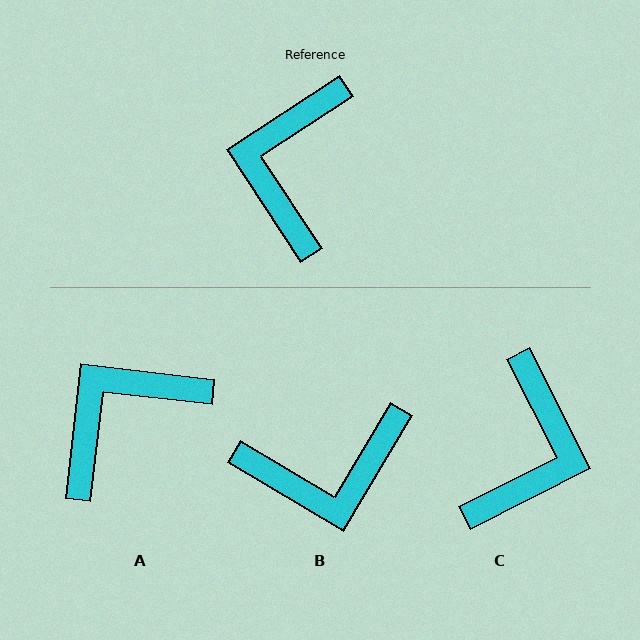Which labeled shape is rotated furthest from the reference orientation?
C, about 173 degrees away.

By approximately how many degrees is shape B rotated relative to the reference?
Approximately 116 degrees counter-clockwise.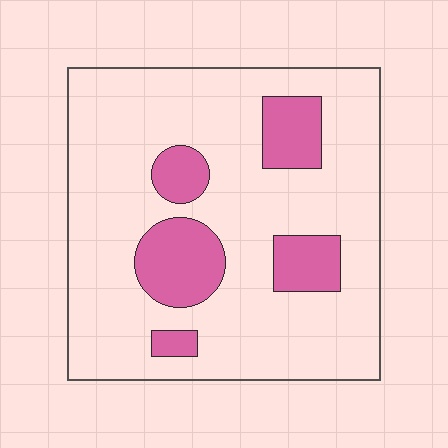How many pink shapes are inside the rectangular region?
5.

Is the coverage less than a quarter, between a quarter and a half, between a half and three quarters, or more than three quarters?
Less than a quarter.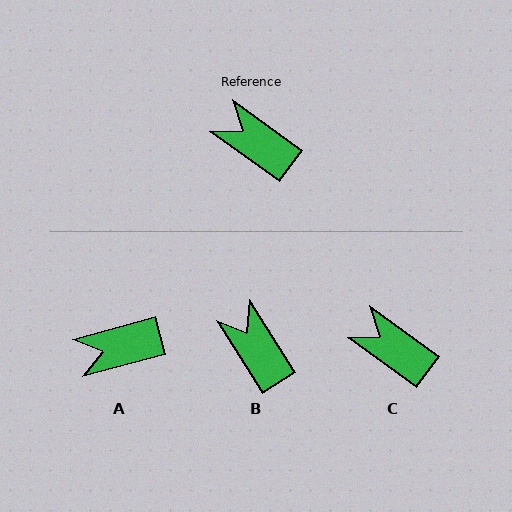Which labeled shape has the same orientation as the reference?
C.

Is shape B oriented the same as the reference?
No, it is off by about 22 degrees.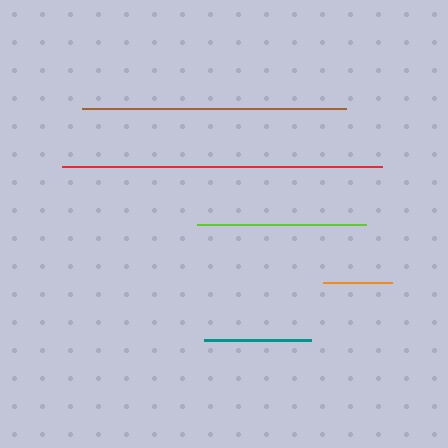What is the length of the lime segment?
The lime segment is approximately 169 pixels long.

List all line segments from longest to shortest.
From longest to shortest: red, brown, lime, teal, orange.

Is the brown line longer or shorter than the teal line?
The brown line is longer than the teal line.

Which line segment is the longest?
The red line is the longest at approximately 320 pixels.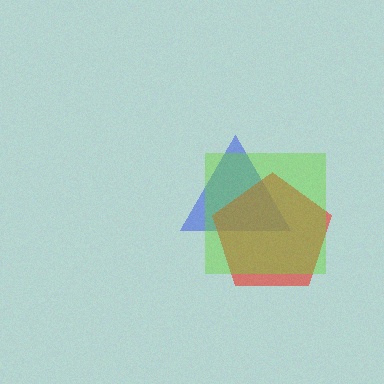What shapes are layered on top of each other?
The layered shapes are: a blue triangle, a red pentagon, a lime square.